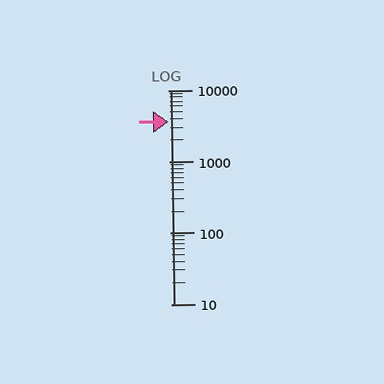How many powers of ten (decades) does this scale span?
The scale spans 3 decades, from 10 to 10000.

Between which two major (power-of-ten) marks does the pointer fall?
The pointer is between 1000 and 10000.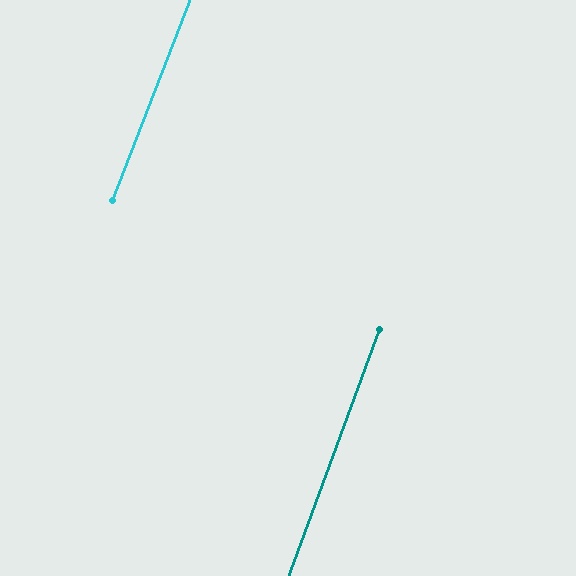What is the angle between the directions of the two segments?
Approximately 1 degree.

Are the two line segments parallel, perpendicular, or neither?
Parallel — their directions differ by only 0.8°.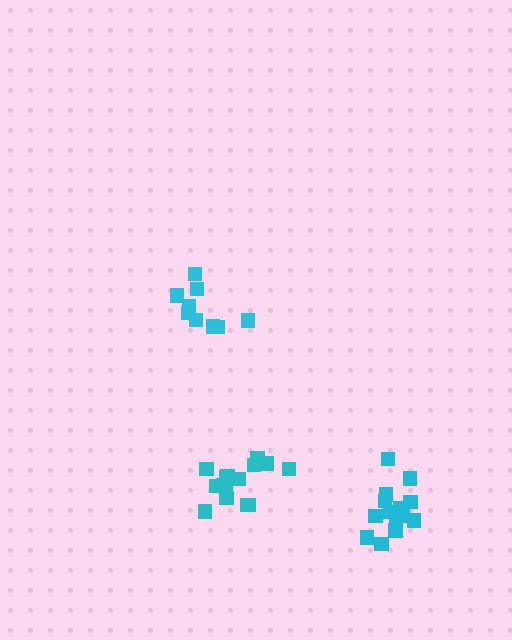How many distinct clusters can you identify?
There are 3 distinct clusters.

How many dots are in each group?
Group 1: 9 dots, Group 2: 15 dots, Group 3: 15 dots (39 total).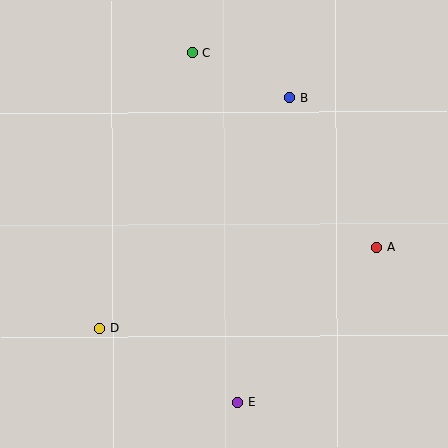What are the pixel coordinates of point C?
Point C is at (192, 53).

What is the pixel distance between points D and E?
The distance between D and E is 157 pixels.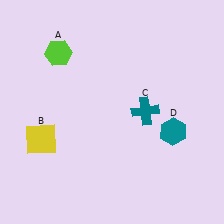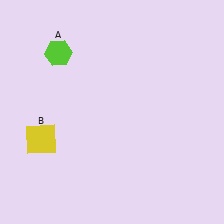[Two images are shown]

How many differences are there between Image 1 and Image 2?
There are 2 differences between the two images.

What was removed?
The teal hexagon (D), the teal cross (C) were removed in Image 2.